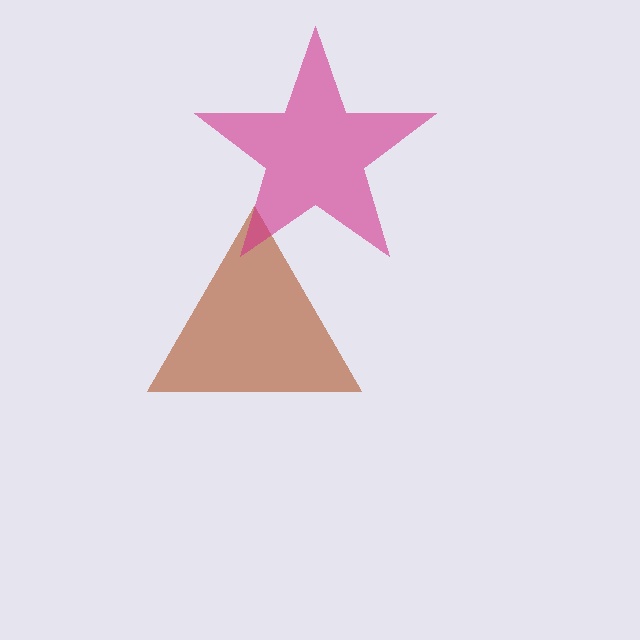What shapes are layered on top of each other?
The layered shapes are: a brown triangle, a magenta star.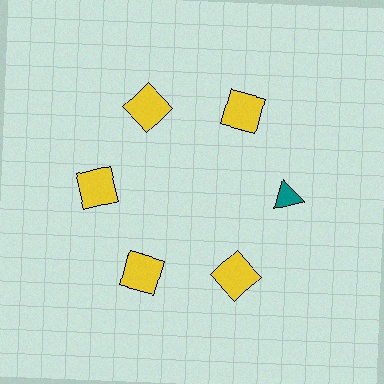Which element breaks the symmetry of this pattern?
The teal triangle at roughly the 3 o'clock position breaks the symmetry. All other shapes are yellow squares.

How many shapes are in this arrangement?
There are 6 shapes arranged in a ring pattern.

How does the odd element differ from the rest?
It differs in both color (teal instead of yellow) and shape (triangle instead of square).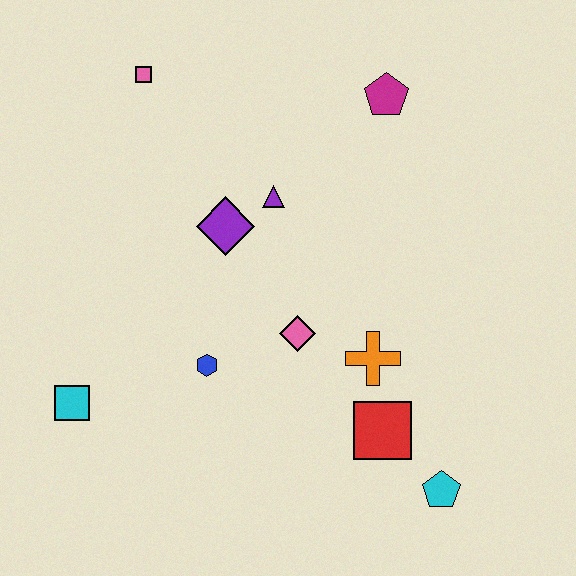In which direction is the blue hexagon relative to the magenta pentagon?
The blue hexagon is below the magenta pentagon.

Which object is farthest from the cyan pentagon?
The pink square is farthest from the cyan pentagon.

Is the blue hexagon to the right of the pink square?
Yes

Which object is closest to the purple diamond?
The purple triangle is closest to the purple diamond.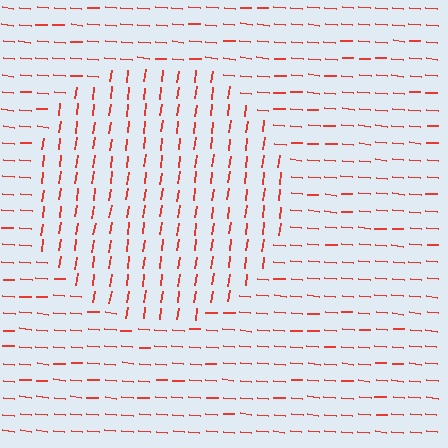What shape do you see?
I see a circle.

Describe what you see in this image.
The image is filled with small red line segments. A circle region in the image has lines oriented differently from the surrounding lines, creating a visible texture boundary.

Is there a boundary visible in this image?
Yes, there is a texture boundary formed by a change in line orientation.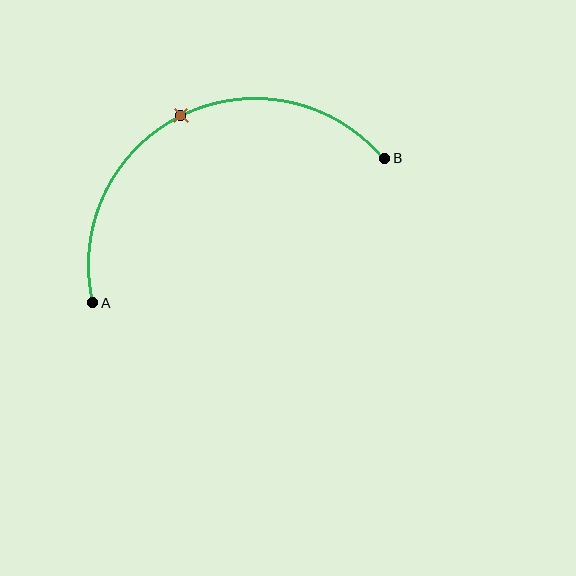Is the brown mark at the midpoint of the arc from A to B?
Yes. The brown mark lies on the arc at equal arc-length from both A and B — it is the arc midpoint.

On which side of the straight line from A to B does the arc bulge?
The arc bulges above the straight line connecting A and B.